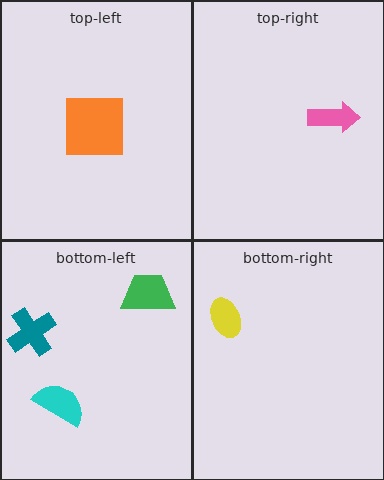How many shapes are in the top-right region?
1.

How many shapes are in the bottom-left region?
3.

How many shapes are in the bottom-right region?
1.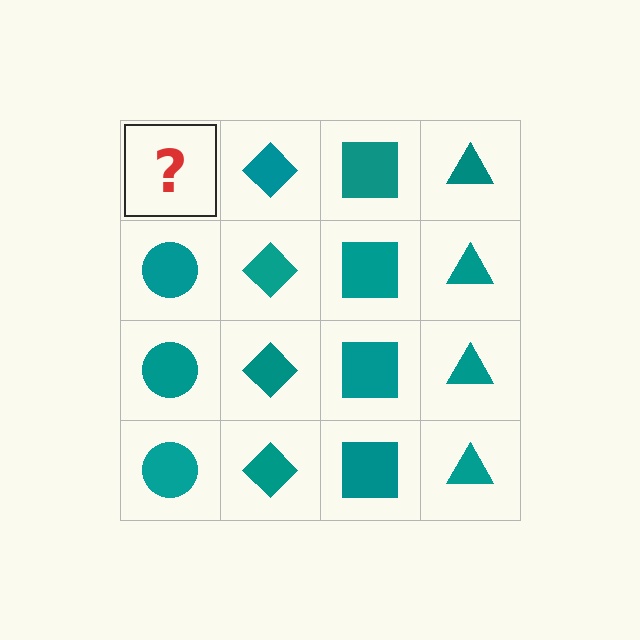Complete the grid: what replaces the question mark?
The question mark should be replaced with a teal circle.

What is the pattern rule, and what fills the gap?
The rule is that each column has a consistent shape. The gap should be filled with a teal circle.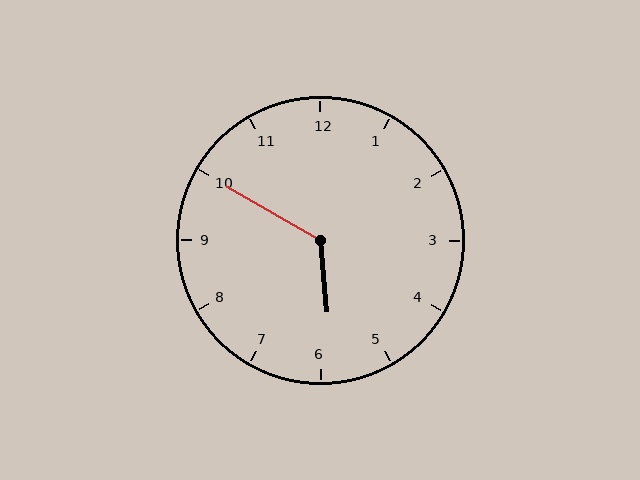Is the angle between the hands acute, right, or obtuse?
It is obtuse.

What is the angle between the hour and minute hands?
Approximately 125 degrees.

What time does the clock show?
5:50.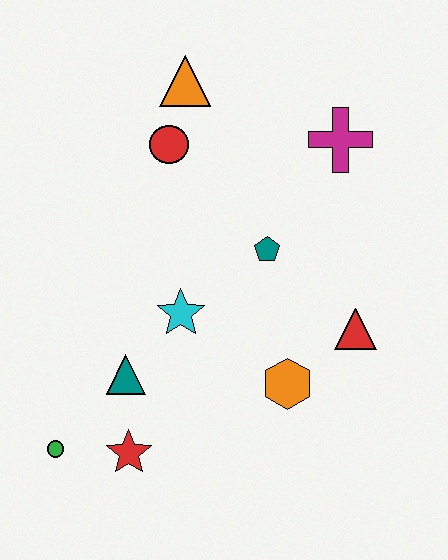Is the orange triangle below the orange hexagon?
No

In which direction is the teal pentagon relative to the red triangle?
The teal pentagon is to the left of the red triangle.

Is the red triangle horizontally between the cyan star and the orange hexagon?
No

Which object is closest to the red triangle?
The orange hexagon is closest to the red triangle.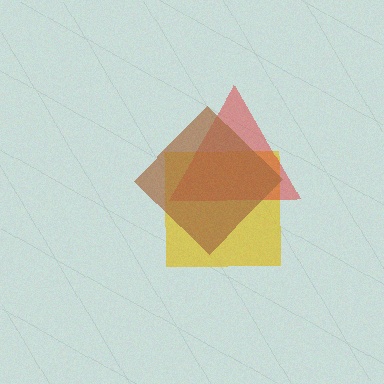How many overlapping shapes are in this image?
There are 3 overlapping shapes in the image.